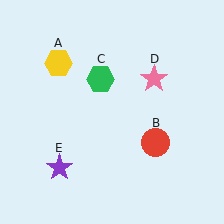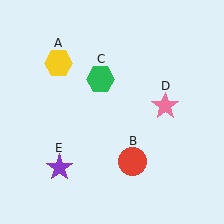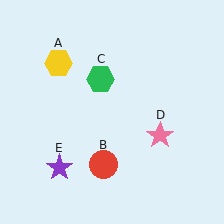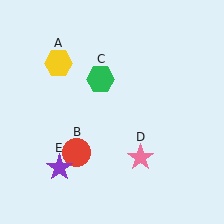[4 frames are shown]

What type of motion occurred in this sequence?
The red circle (object B), pink star (object D) rotated clockwise around the center of the scene.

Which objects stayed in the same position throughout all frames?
Yellow hexagon (object A) and green hexagon (object C) and purple star (object E) remained stationary.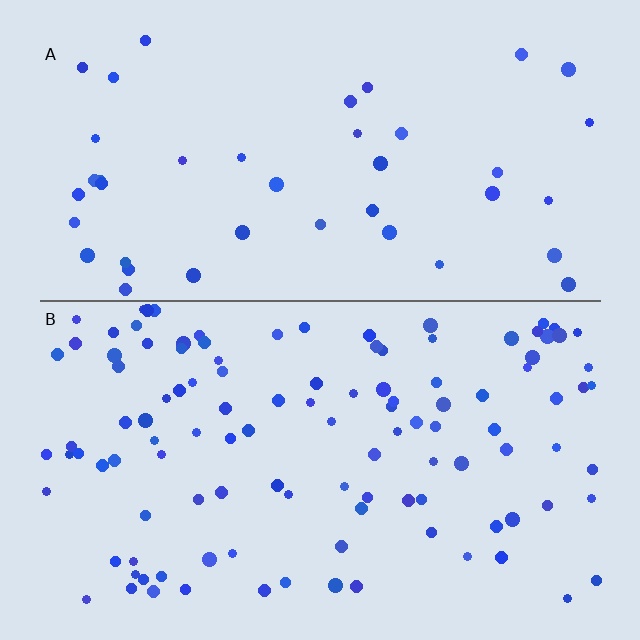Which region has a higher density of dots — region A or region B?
B (the bottom).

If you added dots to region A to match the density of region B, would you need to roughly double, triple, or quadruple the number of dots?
Approximately triple.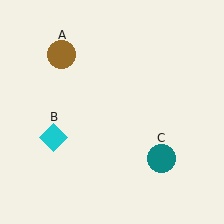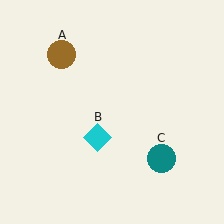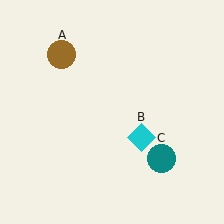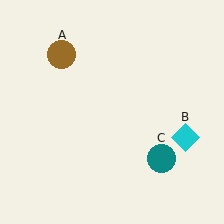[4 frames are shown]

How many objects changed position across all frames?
1 object changed position: cyan diamond (object B).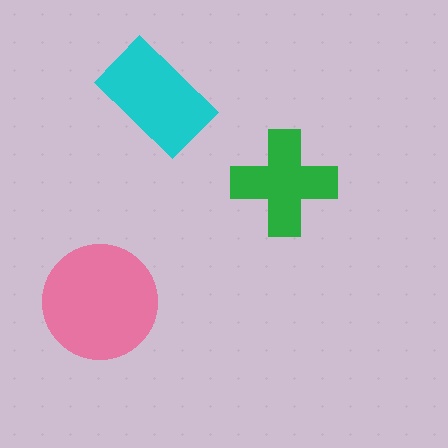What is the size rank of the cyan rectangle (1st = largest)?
2nd.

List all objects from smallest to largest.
The green cross, the cyan rectangle, the pink circle.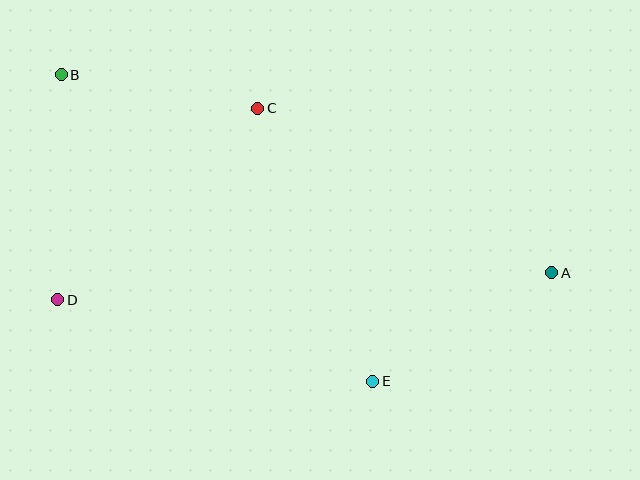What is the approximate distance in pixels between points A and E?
The distance between A and E is approximately 209 pixels.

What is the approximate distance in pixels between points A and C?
The distance between A and C is approximately 337 pixels.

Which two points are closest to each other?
Points B and C are closest to each other.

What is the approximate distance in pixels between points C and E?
The distance between C and E is approximately 296 pixels.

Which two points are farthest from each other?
Points A and B are farthest from each other.